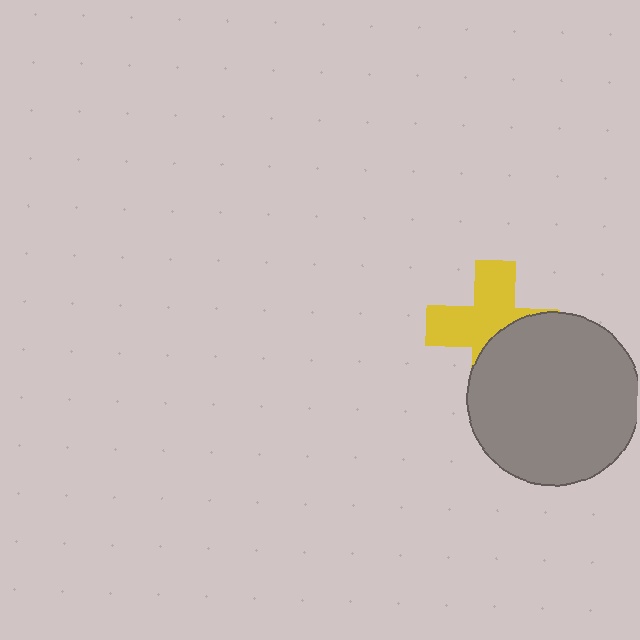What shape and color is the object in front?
The object in front is a gray circle.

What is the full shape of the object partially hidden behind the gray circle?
The partially hidden object is a yellow cross.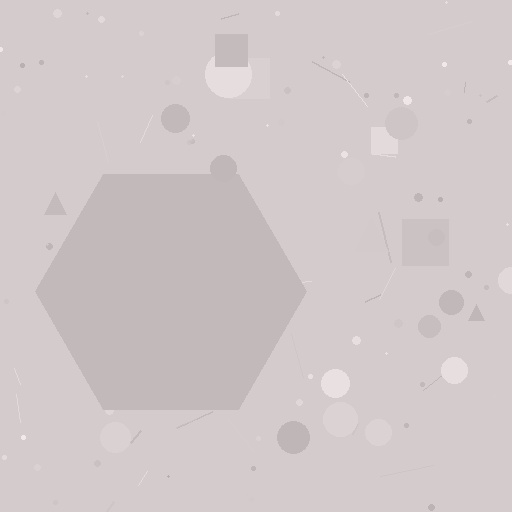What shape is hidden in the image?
A hexagon is hidden in the image.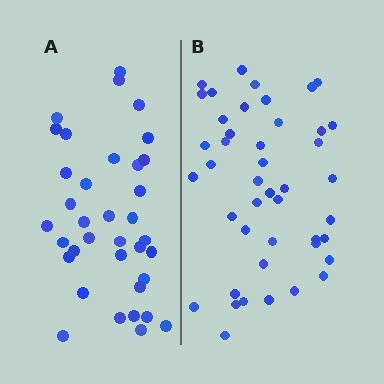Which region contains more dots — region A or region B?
Region B (the right region) has more dots.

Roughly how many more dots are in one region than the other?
Region B has roughly 8 or so more dots than region A.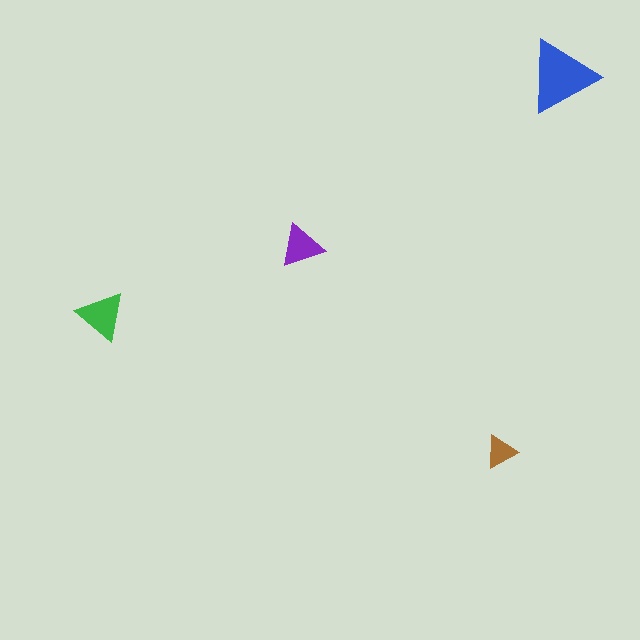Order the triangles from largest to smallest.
the blue one, the green one, the purple one, the brown one.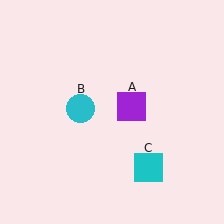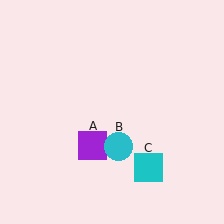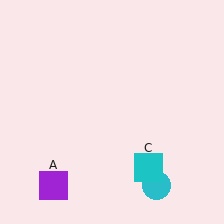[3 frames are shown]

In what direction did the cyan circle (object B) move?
The cyan circle (object B) moved down and to the right.